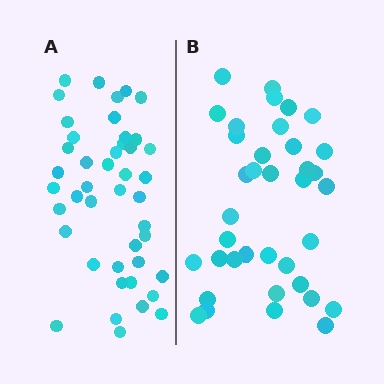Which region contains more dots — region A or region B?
Region A (the left region) has more dots.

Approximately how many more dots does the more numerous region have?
Region A has roughly 8 or so more dots than region B.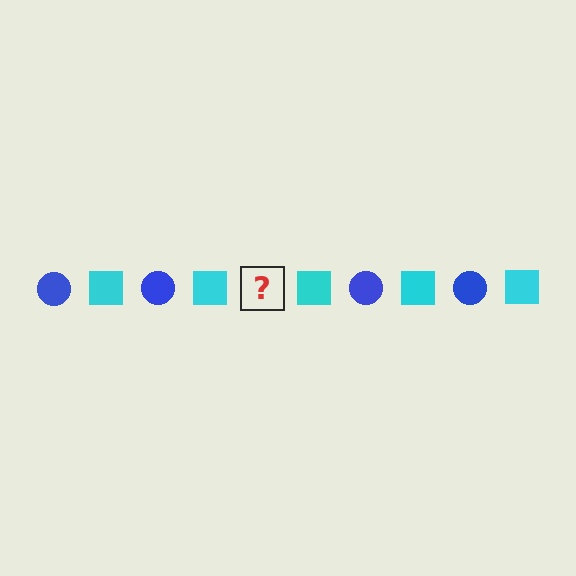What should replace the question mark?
The question mark should be replaced with a blue circle.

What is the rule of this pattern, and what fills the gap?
The rule is that the pattern alternates between blue circle and cyan square. The gap should be filled with a blue circle.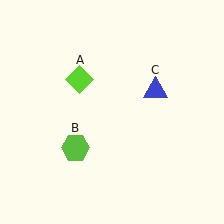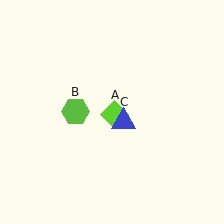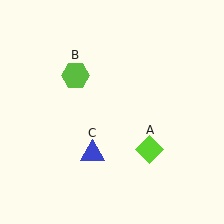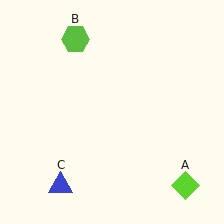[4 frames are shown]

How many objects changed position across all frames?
3 objects changed position: lime diamond (object A), lime hexagon (object B), blue triangle (object C).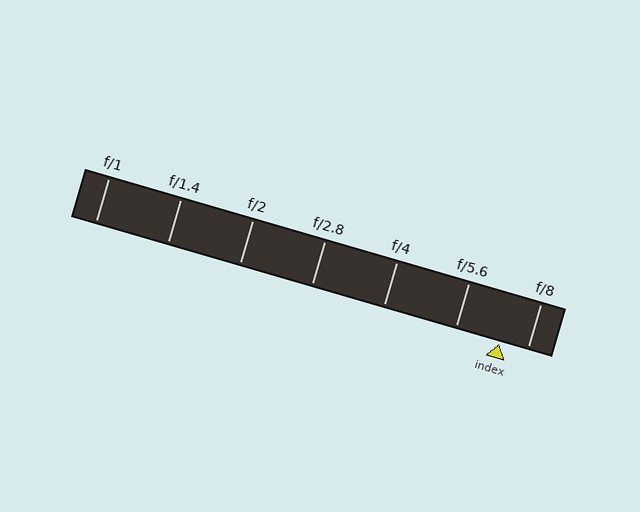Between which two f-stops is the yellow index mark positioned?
The index mark is between f/5.6 and f/8.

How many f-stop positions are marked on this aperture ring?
There are 7 f-stop positions marked.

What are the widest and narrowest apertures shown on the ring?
The widest aperture shown is f/1 and the narrowest is f/8.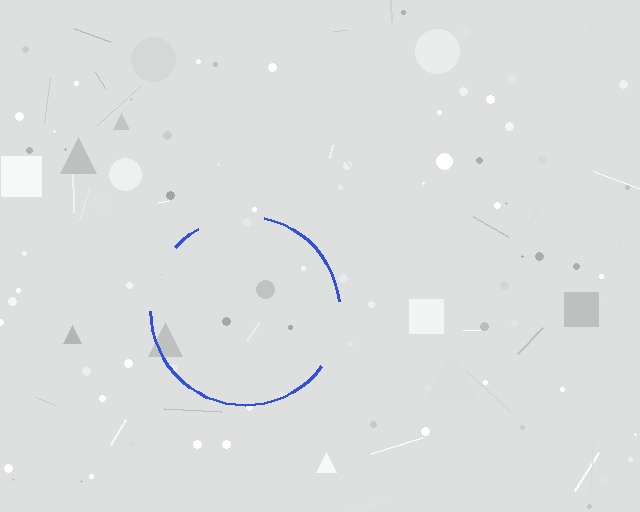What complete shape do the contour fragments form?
The contour fragments form a circle.